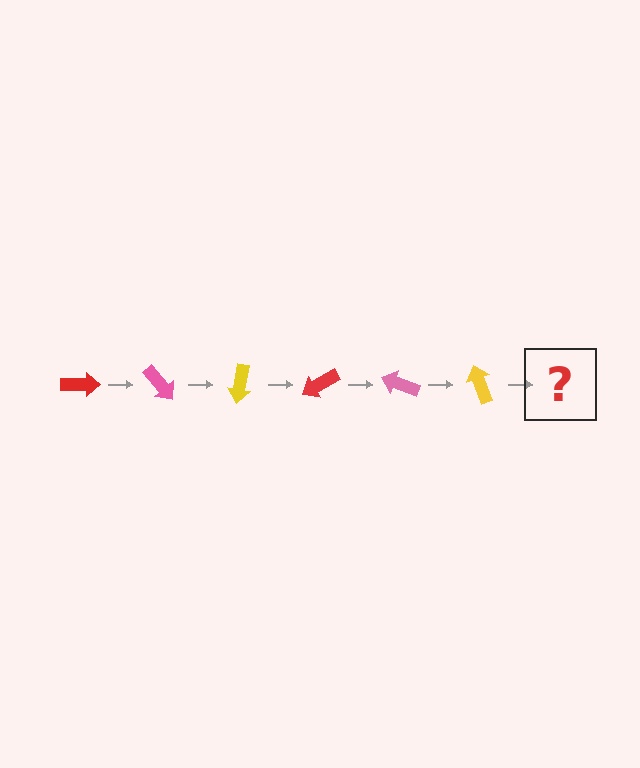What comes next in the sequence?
The next element should be a red arrow, rotated 300 degrees from the start.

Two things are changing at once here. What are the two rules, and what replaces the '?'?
The two rules are that it rotates 50 degrees each step and the color cycles through red, pink, and yellow. The '?' should be a red arrow, rotated 300 degrees from the start.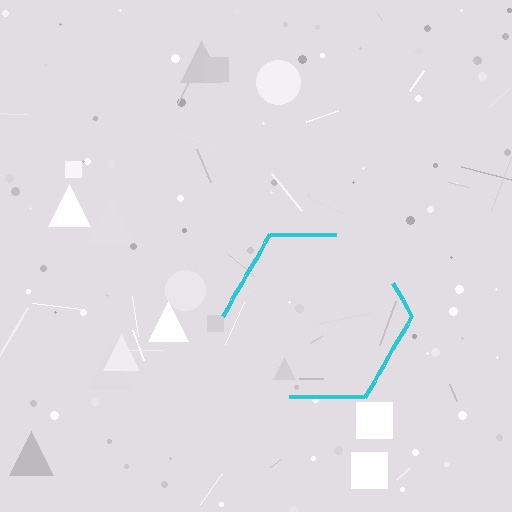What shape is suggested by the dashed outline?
The dashed outline suggests a hexagon.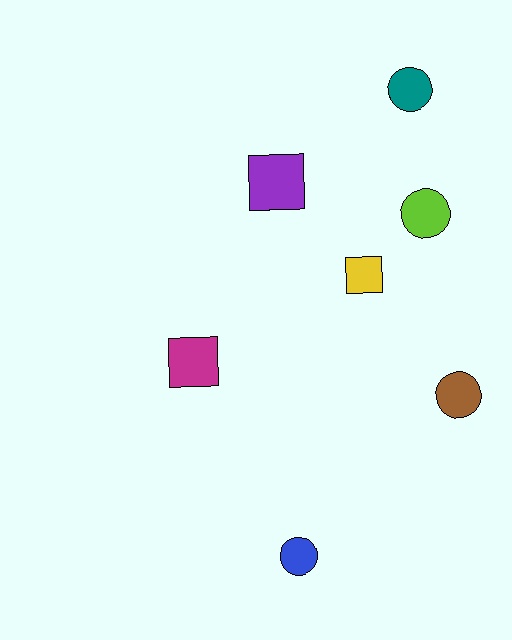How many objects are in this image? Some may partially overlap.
There are 7 objects.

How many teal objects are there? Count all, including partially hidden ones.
There is 1 teal object.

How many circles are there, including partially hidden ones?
There are 4 circles.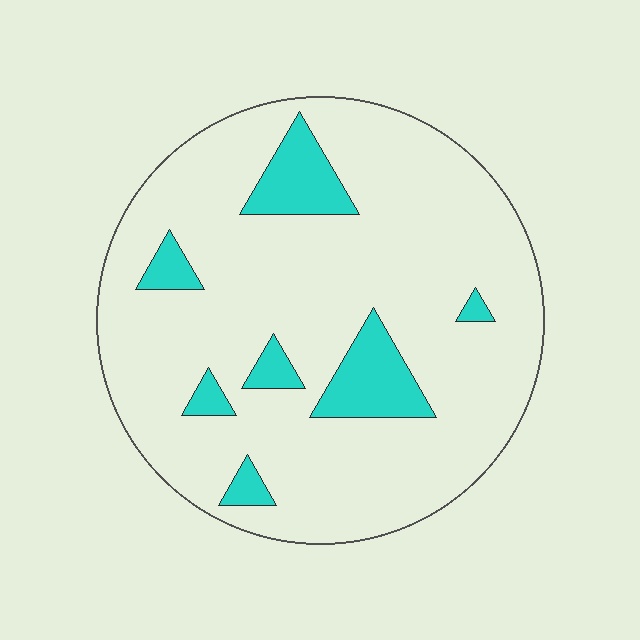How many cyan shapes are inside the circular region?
7.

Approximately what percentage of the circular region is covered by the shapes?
Approximately 15%.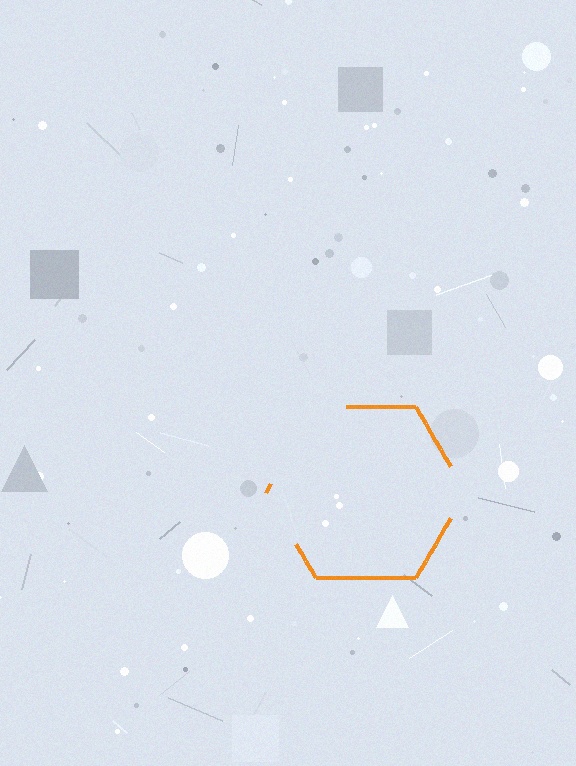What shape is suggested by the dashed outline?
The dashed outline suggests a hexagon.